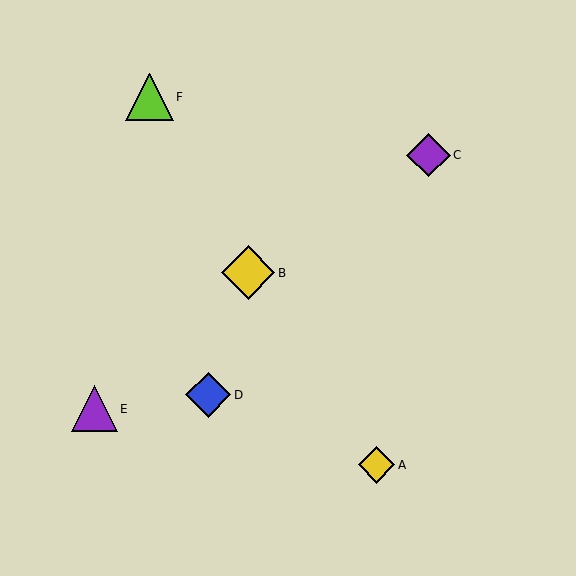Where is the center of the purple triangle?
The center of the purple triangle is at (94, 409).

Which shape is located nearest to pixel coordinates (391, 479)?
The yellow diamond (labeled A) at (377, 465) is nearest to that location.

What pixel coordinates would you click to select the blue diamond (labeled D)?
Click at (208, 395) to select the blue diamond D.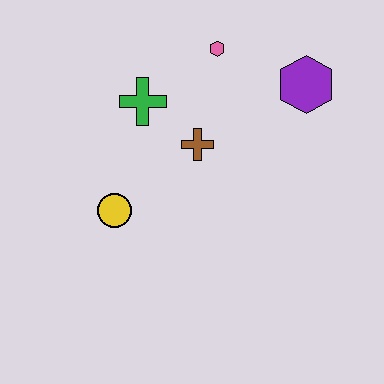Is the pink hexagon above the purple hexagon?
Yes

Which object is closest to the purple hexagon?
The pink hexagon is closest to the purple hexagon.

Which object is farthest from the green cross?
The purple hexagon is farthest from the green cross.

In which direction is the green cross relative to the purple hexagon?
The green cross is to the left of the purple hexagon.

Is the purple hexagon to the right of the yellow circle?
Yes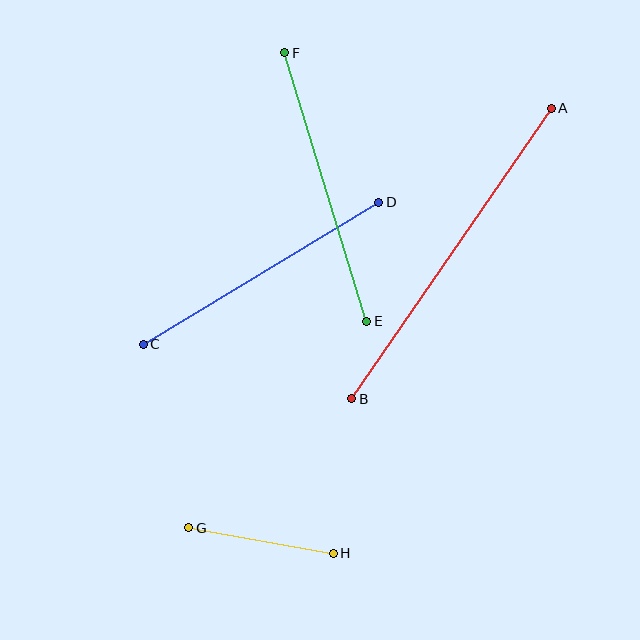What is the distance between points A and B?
The distance is approximately 352 pixels.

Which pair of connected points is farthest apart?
Points A and B are farthest apart.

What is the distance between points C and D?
The distance is approximately 275 pixels.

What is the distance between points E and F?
The distance is approximately 280 pixels.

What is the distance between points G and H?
The distance is approximately 147 pixels.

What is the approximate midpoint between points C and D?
The midpoint is at approximately (261, 273) pixels.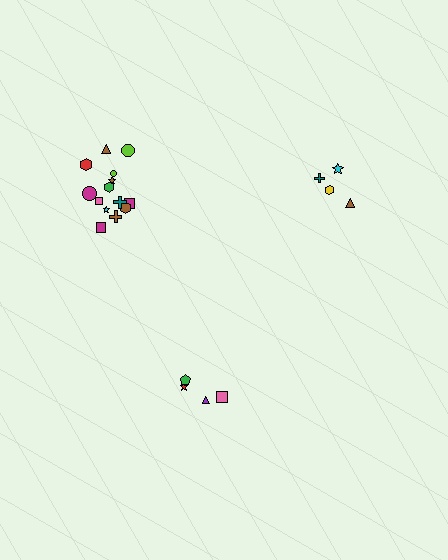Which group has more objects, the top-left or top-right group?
The top-left group.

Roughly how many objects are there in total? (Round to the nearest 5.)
Roughly 25 objects in total.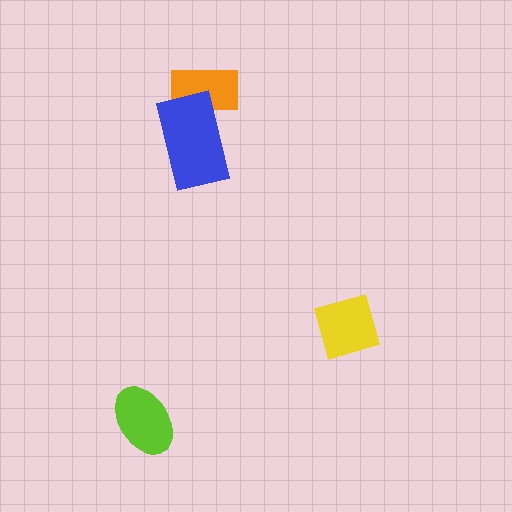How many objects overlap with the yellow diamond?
0 objects overlap with the yellow diamond.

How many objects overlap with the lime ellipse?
0 objects overlap with the lime ellipse.